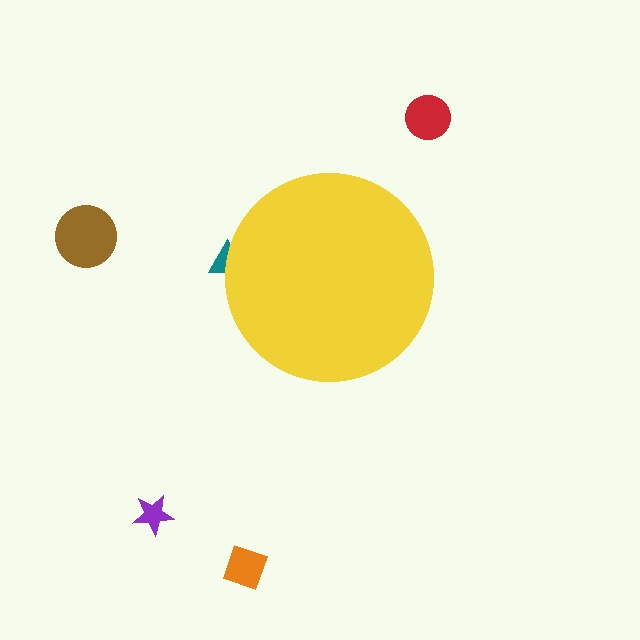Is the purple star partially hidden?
No, the purple star is fully visible.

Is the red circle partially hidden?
No, the red circle is fully visible.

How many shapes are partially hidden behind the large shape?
1 shape is partially hidden.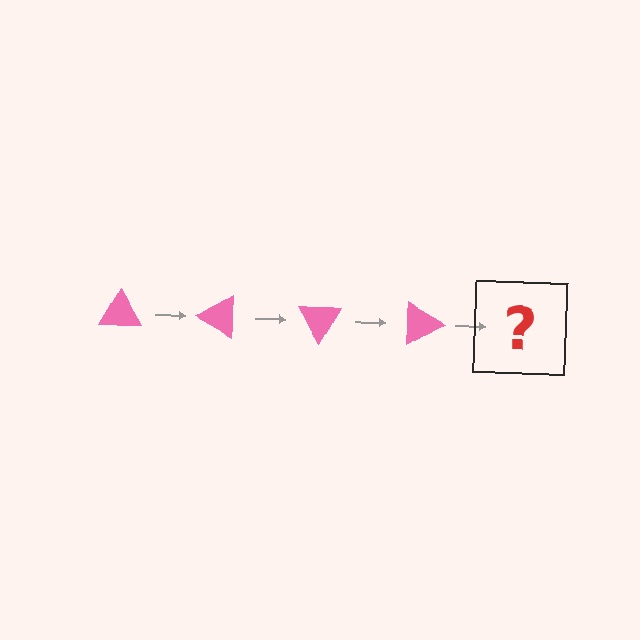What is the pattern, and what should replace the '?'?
The pattern is that the triangle rotates 30 degrees each step. The '?' should be a pink triangle rotated 120 degrees.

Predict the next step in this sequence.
The next step is a pink triangle rotated 120 degrees.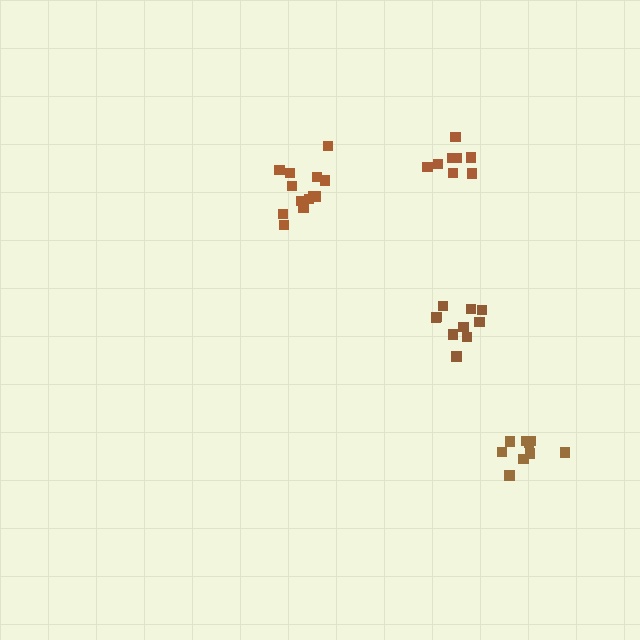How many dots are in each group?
Group 1: 13 dots, Group 2: 9 dots, Group 3: 8 dots, Group 4: 10 dots (40 total).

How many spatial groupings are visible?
There are 4 spatial groupings.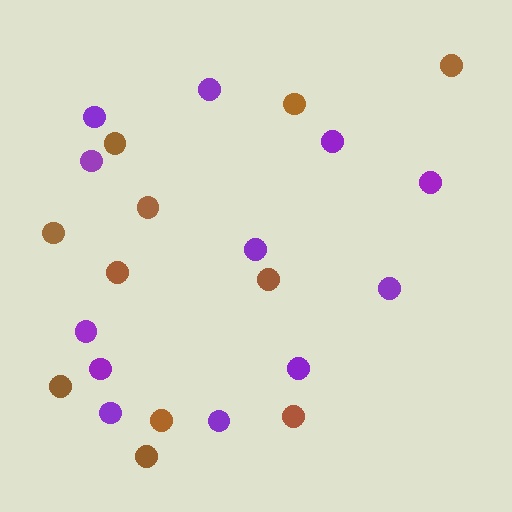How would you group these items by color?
There are 2 groups: one group of purple circles (12) and one group of brown circles (11).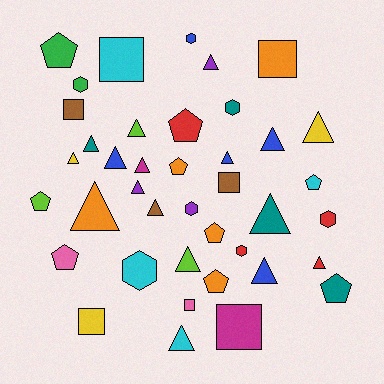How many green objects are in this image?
There are 2 green objects.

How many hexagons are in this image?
There are 7 hexagons.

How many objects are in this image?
There are 40 objects.